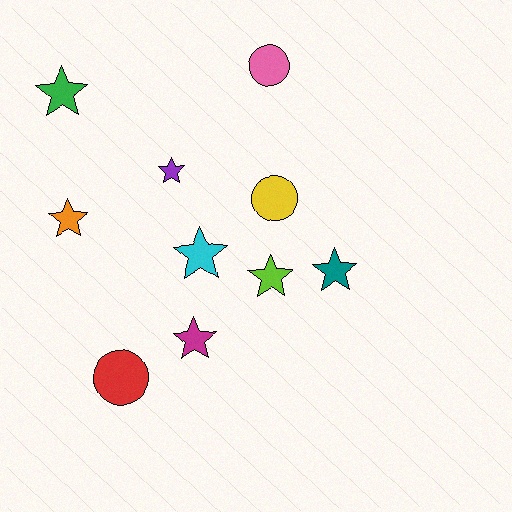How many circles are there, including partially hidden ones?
There are 3 circles.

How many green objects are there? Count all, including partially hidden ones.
There is 1 green object.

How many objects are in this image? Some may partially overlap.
There are 10 objects.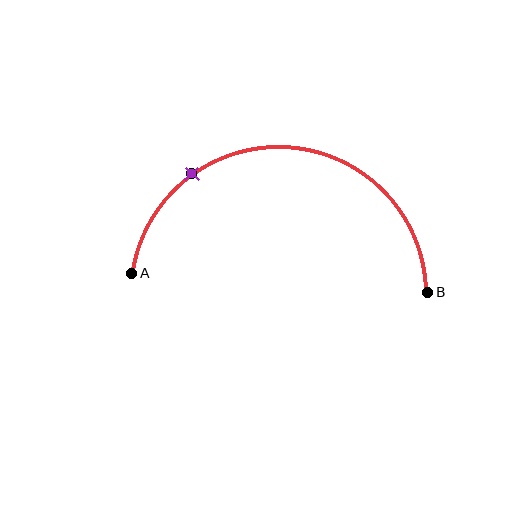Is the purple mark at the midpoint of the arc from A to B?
No. The purple mark lies on the arc but is closer to endpoint A. The arc midpoint would be at the point on the curve equidistant along the arc from both A and B.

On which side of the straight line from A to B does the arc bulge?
The arc bulges above the straight line connecting A and B.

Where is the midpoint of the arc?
The arc midpoint is the point on the curve farthest from the straight line joining A and B. It sits above that line.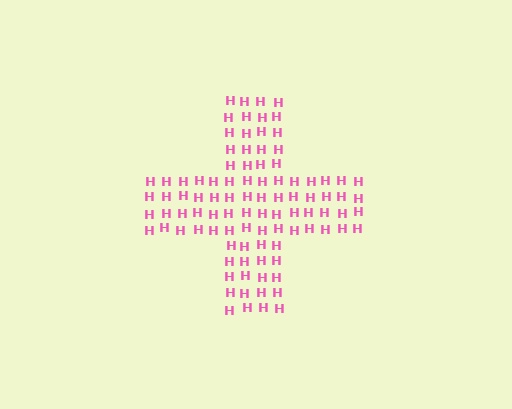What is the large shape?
The large shape is a cross.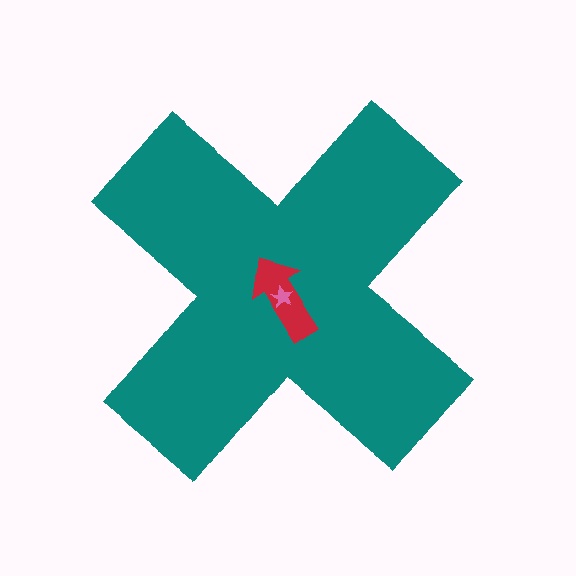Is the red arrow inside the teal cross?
Yes.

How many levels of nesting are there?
3.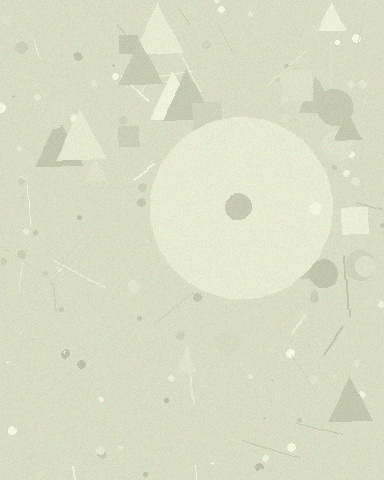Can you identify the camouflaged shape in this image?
The camouflaged shape is a circle.